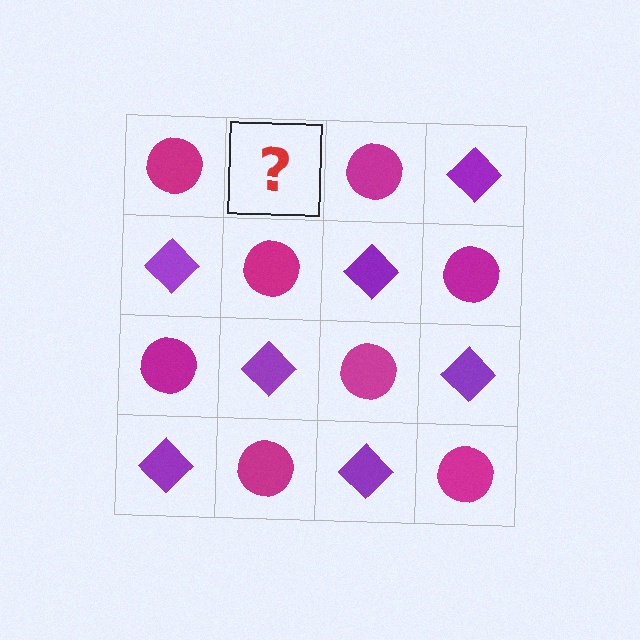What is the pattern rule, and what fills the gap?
The rule is that it alternates magenta circle and purple diamond in a checkerboard pattern. The gap should be filled with a purple diamond.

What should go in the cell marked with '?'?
The missing cell should contain a purple diamond.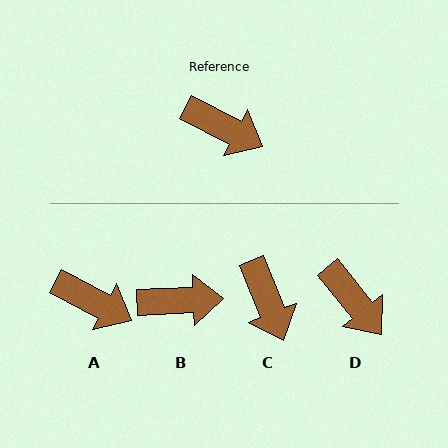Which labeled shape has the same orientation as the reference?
A.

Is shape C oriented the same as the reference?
No, it is off by about 41 degrees.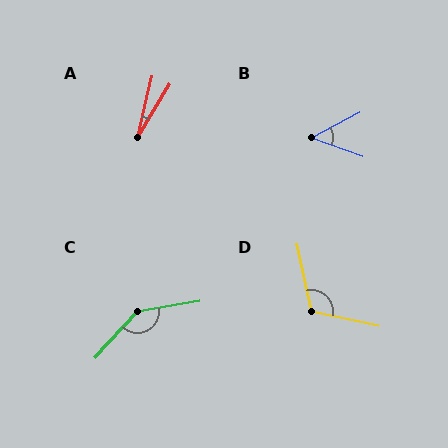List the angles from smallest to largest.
A (18°), B (48°), D (114°), C (141°).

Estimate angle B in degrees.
Approximately 48 degrees.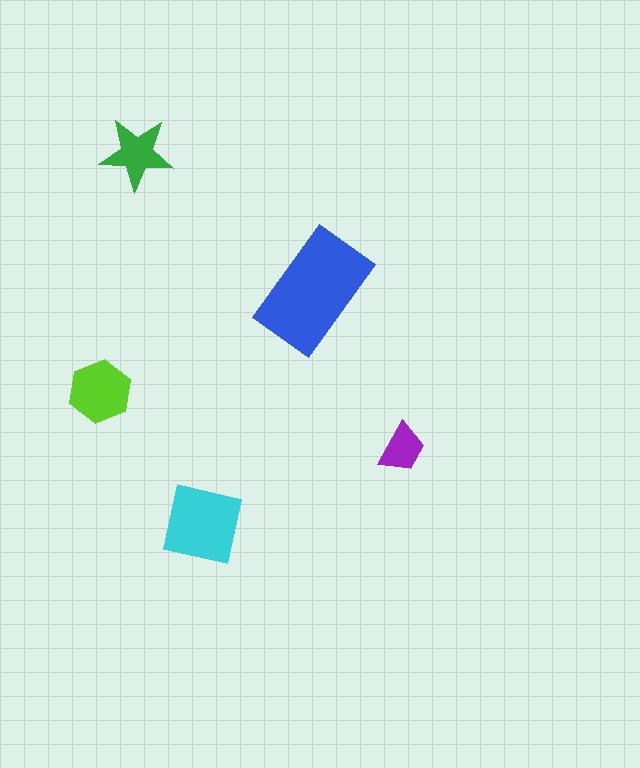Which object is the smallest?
The purple trapezoid.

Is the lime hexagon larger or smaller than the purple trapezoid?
Larger.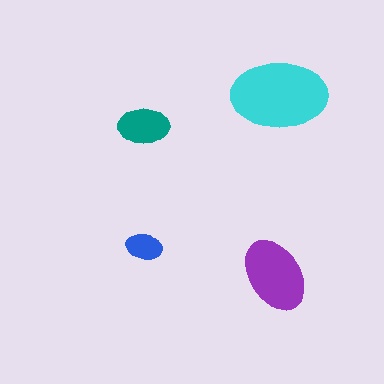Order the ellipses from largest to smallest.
the cyan one, the purple one, the teal one, the blue one.